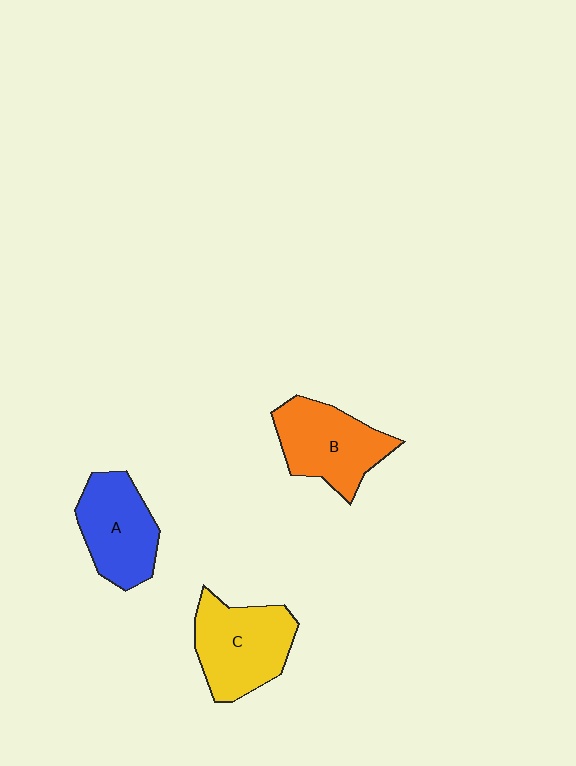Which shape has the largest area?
Shape C (yellow).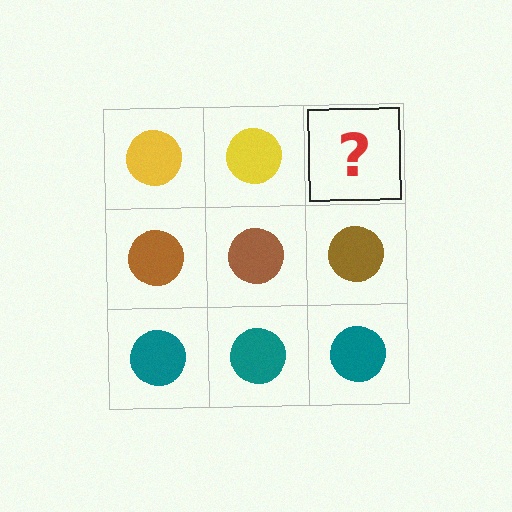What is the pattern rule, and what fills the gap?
The rule is that each row has a consistent color. The gap should be filled with a yellow circle.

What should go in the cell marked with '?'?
The missing cell should contain a yellow circle.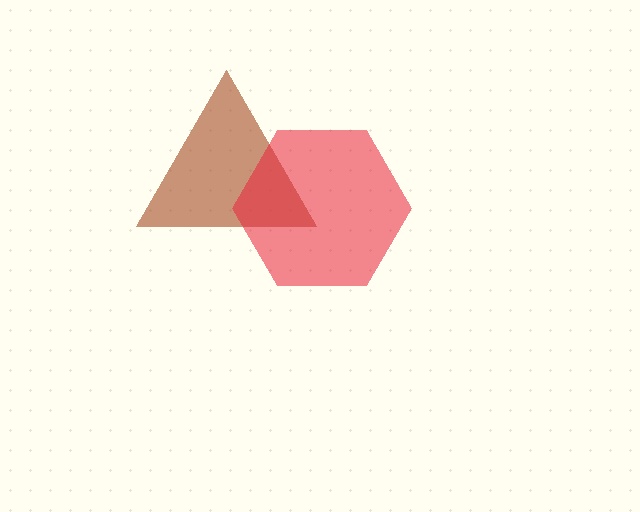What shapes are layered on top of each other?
The layered shapes are: a brown triangle, a red hexagon.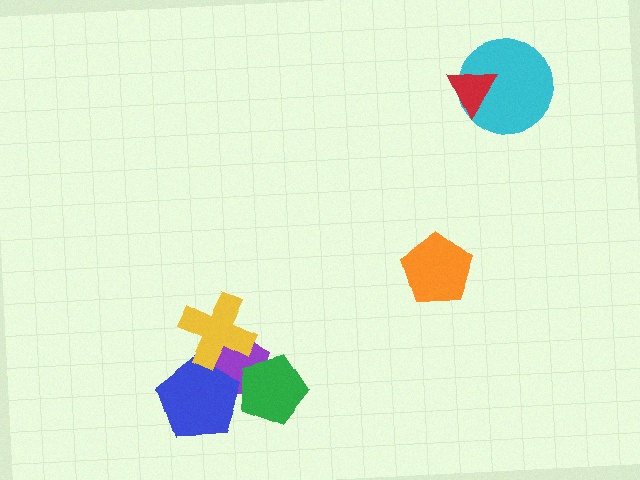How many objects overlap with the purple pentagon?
3 objects overlap with the purple pentagon.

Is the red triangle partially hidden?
No, no other shape covers it.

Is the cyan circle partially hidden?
Yes, it is partially covered by another shape.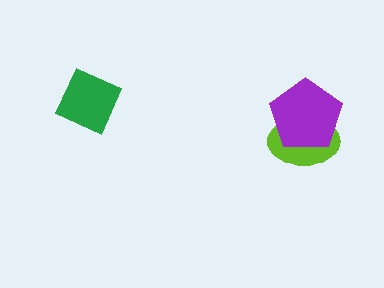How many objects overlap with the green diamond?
0 objects overlap with the green diamond.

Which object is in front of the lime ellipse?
The purple pentagon is in front of the lime ellipse.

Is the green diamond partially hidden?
No, no other shape covers it.